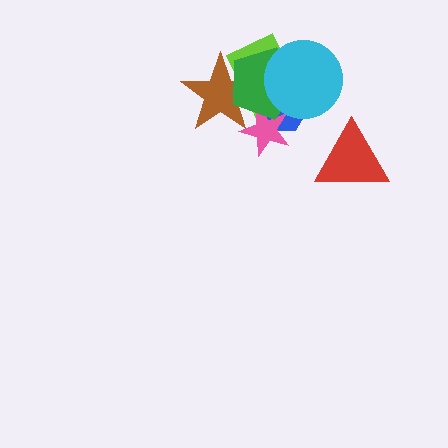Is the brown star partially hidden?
Yes, it is partially covered by another shape.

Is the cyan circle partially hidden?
No, no other shape covers it.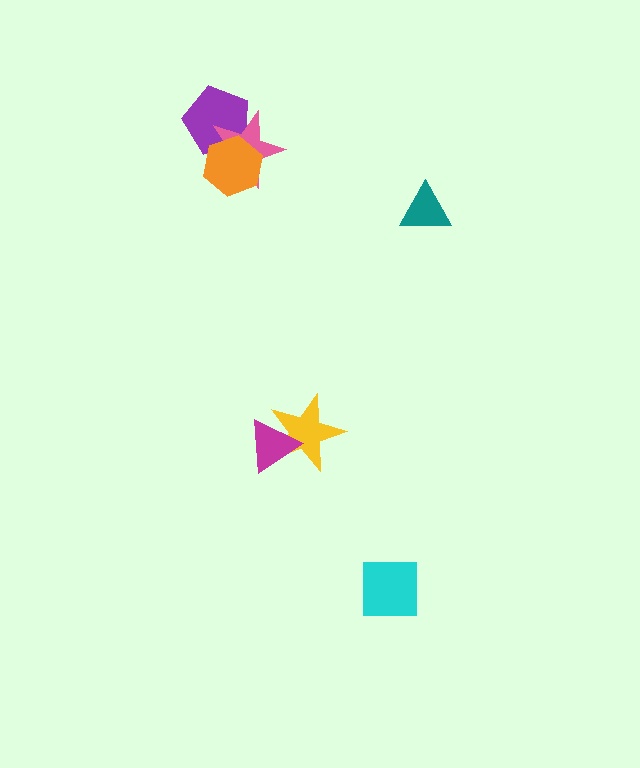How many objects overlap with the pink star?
2 objects overlap with the pink star.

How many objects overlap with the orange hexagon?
2 objects overlap with the orange hexagon.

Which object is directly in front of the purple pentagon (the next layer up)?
The pink star is directly in front of the purple pentagon.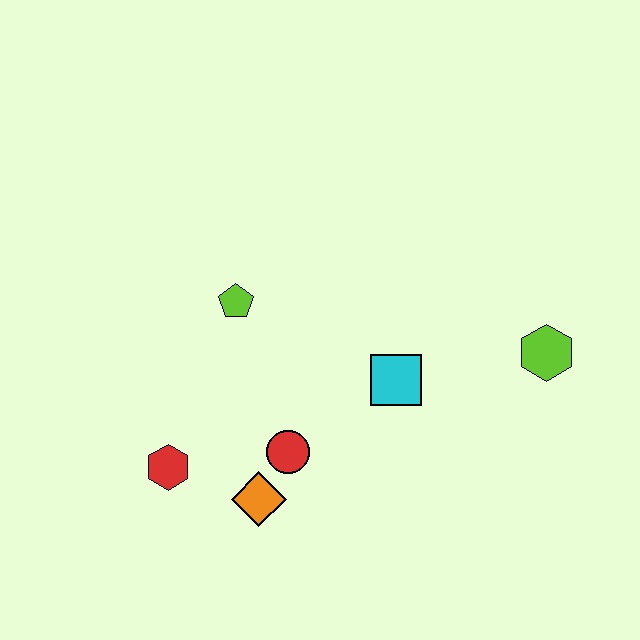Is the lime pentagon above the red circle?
Yes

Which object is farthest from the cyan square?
The red hexagon is farthest from the cyan square.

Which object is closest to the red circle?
The orange diamond is closest to the red circle.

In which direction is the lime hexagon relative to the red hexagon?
The lime hexagon is to the right of the red hexagon.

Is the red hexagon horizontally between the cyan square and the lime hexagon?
No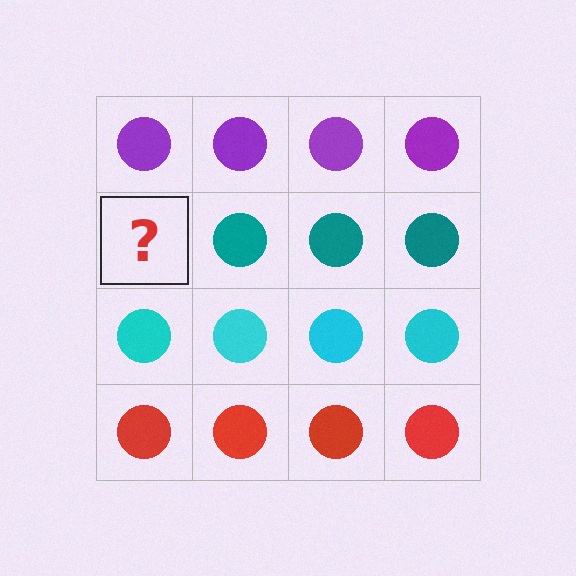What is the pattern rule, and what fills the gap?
The rule is that each row has a consistent color. The gap should be filled with a teal circle.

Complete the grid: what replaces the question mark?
The question mark should be replaced with a teal circle.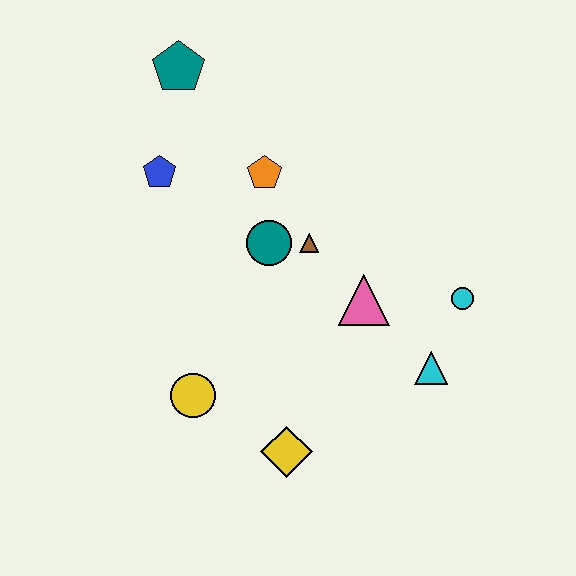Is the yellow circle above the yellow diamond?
Yes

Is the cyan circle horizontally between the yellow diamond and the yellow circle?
No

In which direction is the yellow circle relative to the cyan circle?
The yellow circle is to the left of the cyan circle.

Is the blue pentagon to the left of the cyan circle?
Yes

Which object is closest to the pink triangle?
The brown triangle is closest to the pink triangle.